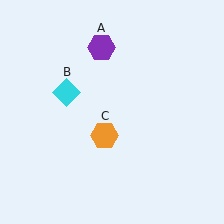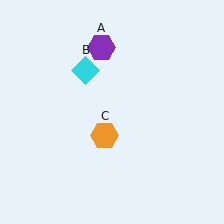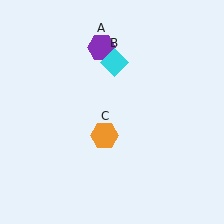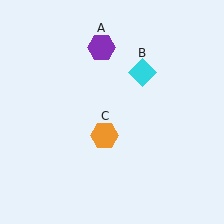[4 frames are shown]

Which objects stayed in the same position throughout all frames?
Purple hexagon (object A) and orange hexagon (object C) remained stationary.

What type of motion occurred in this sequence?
The cyan diamond (object B) rotated clockwise around the center of the scene.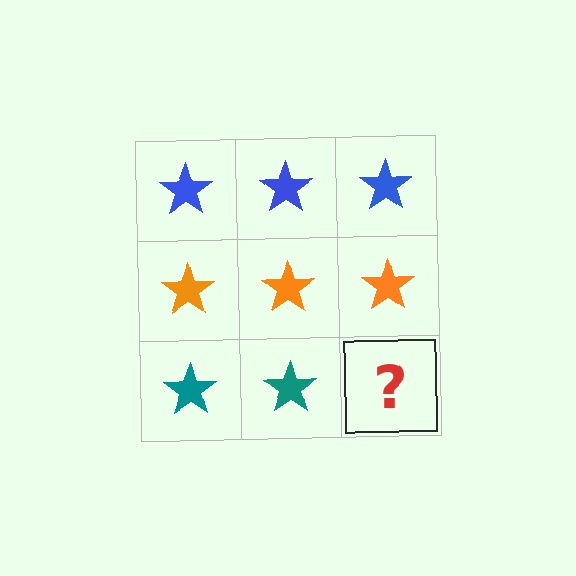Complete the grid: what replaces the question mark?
The question mark should be replaced with a teal star.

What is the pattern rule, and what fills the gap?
The rule is that each row has a consistent color. The gap should be filled with a teal star.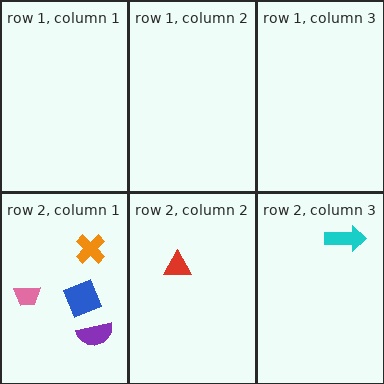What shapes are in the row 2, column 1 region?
The orange cross, the blue diamond, the pink trapezoid, the purple semicircle.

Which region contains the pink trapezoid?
The row 2, column 1 region.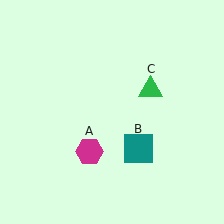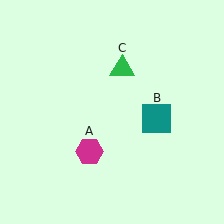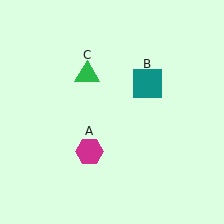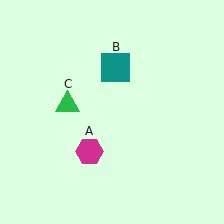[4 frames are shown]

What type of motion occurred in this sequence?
The teal square (object B), green triangle (object C) rotated counterclockwise around the center of the scene.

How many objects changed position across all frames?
2 objects changed position: teal square (object B), green triangle (object C).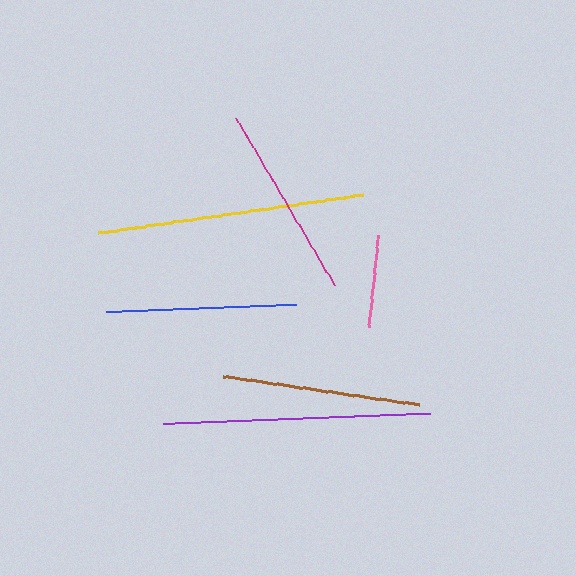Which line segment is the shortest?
The pink line is the shortest at approximately 92 pixels.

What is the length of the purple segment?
The purple segment is approximately 266 pixels long.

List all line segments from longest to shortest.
From longest to shortest: yellow, purple, brown, magenta, blue, pink.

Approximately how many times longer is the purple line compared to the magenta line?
The purple line is approximately 1.4 times the length of the magenta line.